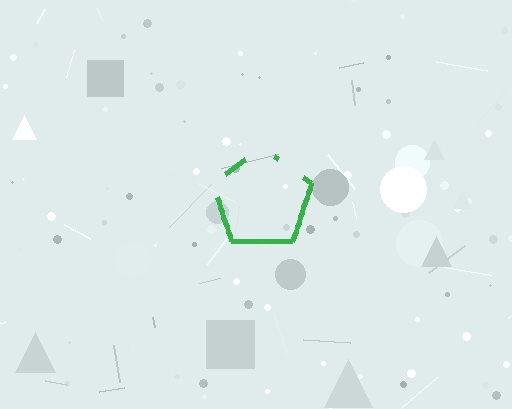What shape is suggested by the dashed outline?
The dashed outline suggests a pentagon.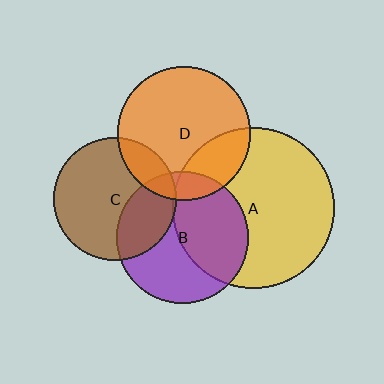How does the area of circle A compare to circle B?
Approximately 1.5 times.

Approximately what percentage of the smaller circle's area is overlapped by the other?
Approximately 10%.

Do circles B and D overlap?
Yes.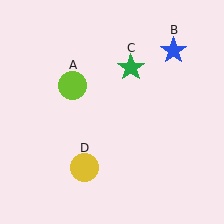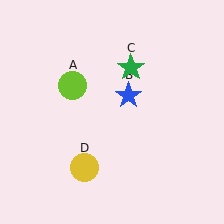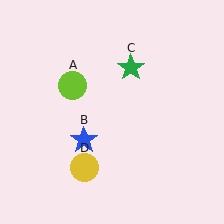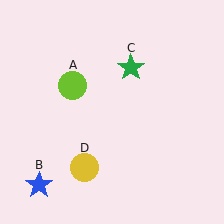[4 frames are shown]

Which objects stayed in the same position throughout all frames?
Lime circle (object A) and green star (object C) and yellow circle (object D) remained stationary.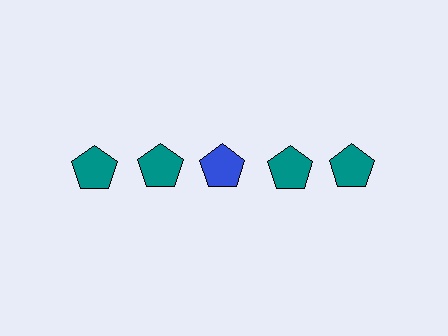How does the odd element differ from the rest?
It has a different color: blue instead of teal.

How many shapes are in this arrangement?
There are 5 shapes arranged in a grid pattern.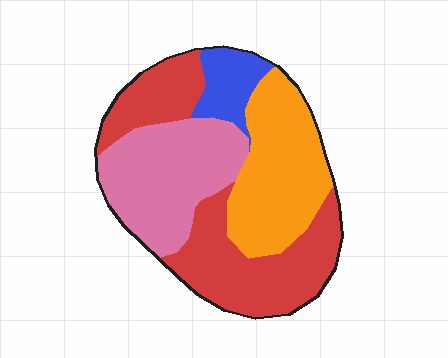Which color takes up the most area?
Red, at roughly 35%.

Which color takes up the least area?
Blue, at roughly 10%.